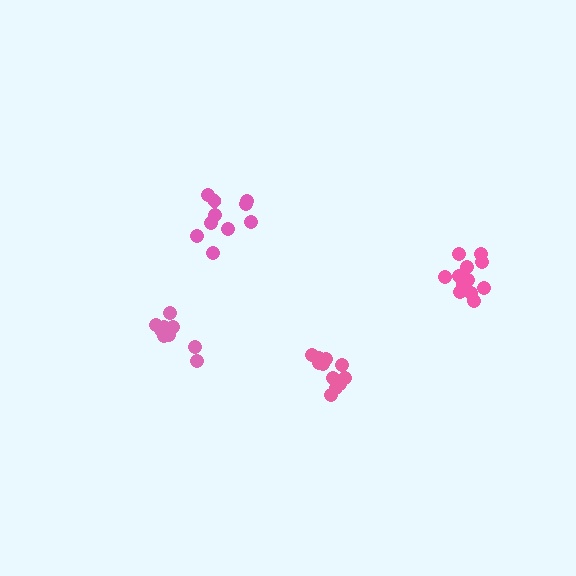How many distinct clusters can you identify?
There are 4 distinct clusters.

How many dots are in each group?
Group 1: 12 dots, Group 2: 9 dots, Group 3: 10 dots, Group 4: 11 dots (42 total).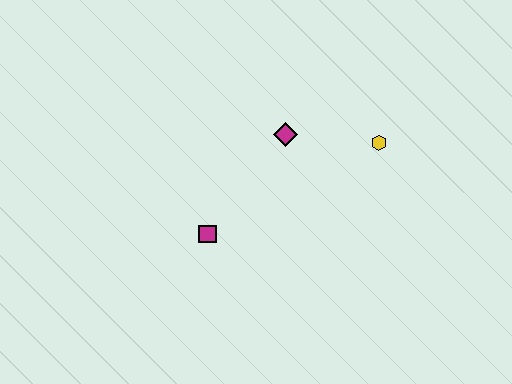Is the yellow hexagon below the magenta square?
No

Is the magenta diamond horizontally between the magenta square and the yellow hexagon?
Yes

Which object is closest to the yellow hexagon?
The magenta diamond is closest to the yellow hexagon.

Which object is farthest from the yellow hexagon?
The magenta square is farthest from the yellow hexagon.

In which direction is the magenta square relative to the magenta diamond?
The magenta square is below the magenta diamond.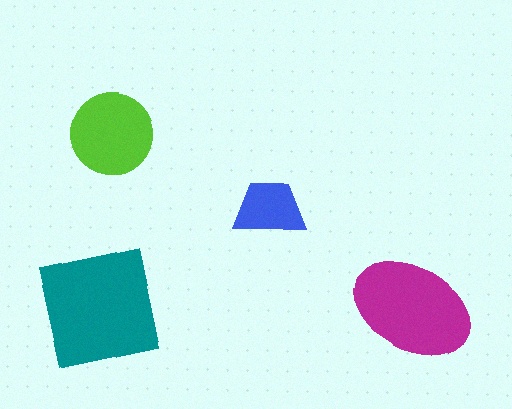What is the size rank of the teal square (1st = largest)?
1st.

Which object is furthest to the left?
The teal square is leftmost.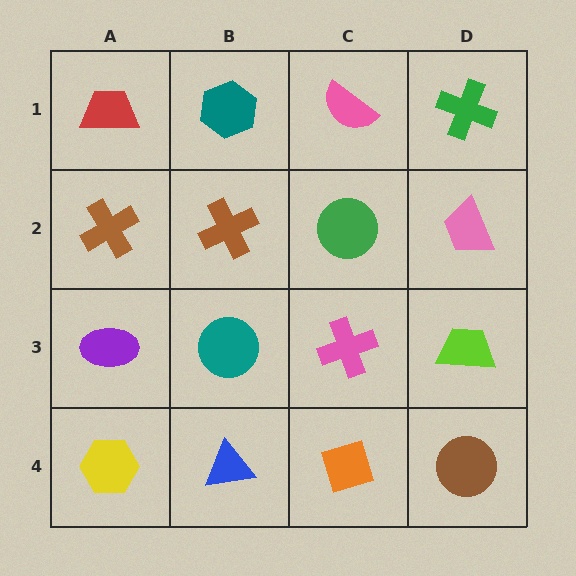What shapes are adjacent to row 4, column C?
A pink cross (row 3, column C), a blue triangle (row 4, column B), a brown circle (row 4, column D).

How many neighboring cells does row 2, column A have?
3.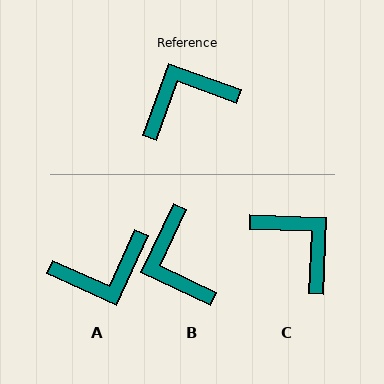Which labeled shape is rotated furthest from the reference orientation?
A, about 176 degrees away.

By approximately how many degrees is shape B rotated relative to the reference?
Approximately 85 degrees counter-clockwise.